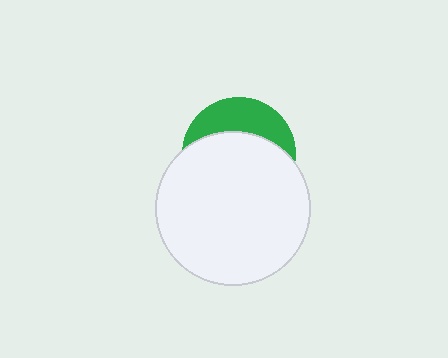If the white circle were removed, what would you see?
You would see the complete green circle.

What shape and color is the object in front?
The object in front is a white circle.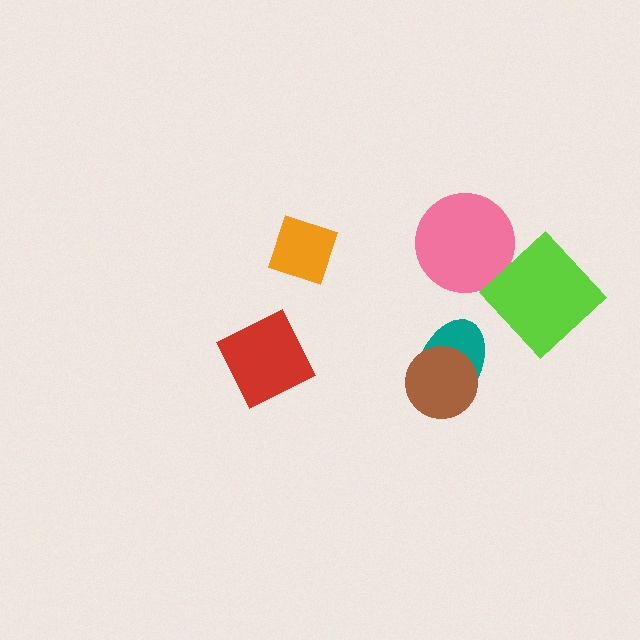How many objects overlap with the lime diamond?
0 objects overlap with the lime diamond.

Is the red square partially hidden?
No, no other shape covers it.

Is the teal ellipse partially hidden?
Yes, it is partially covered by another shape.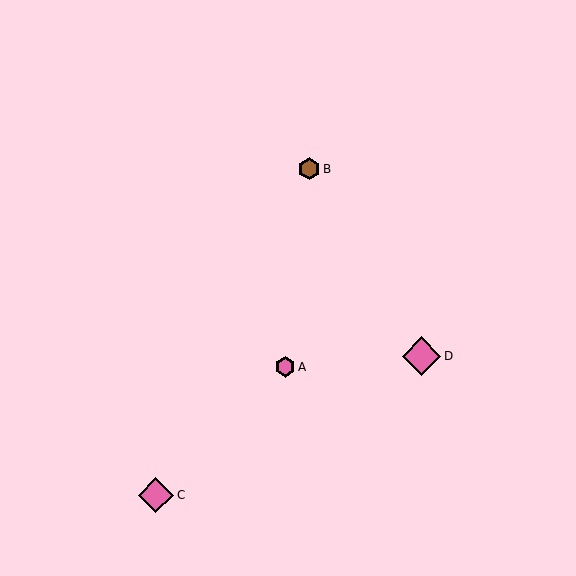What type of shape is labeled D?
Shape D is a pink diamond.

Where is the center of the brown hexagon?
The center of the brown hexagon is at (309, 169).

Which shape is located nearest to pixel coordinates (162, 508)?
The pink diamond (labeled C) at (156, 495) is nearest to that location.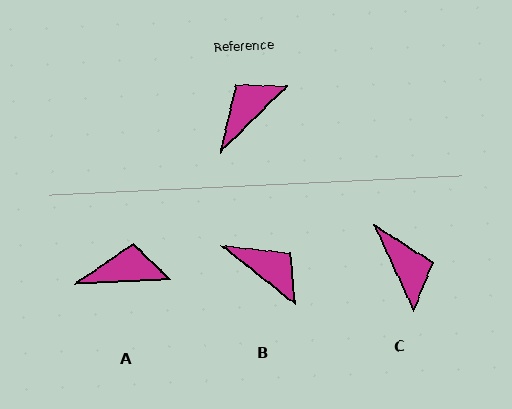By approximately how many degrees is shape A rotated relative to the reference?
Approximately 42 degrees clockwise.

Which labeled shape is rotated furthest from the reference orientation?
C, about 110 degrees away.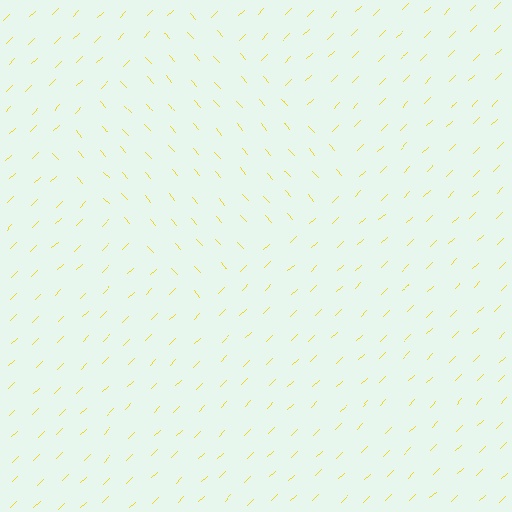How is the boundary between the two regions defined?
The boundary is defined purely by a change in line orientation (approximately 87 degrees difference). All lines are the same color and thickness.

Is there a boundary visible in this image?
Yes, there is a texture boundary formed by a change in line orientation.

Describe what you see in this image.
The image is filled with small yellow line segments. A diamond region in the image has lines oriented differently from the surrounding lines, creating a visible texture boundary.